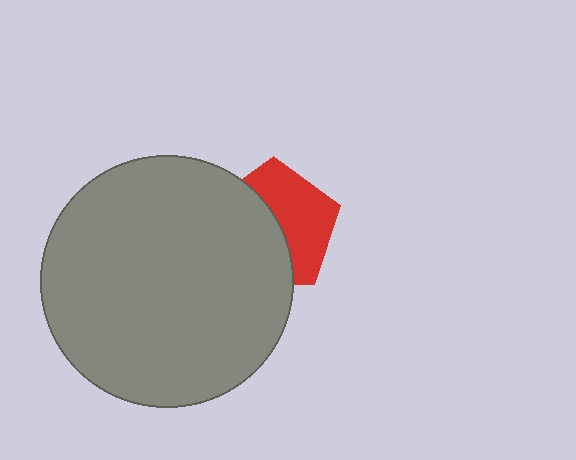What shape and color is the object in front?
The object in front is a gray circle.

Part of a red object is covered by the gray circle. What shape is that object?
It is a pentagon.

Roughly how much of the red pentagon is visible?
About half of it is visible (roughly 48%).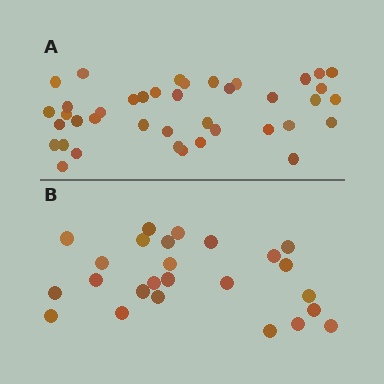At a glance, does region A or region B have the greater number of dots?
Region A (the top region) has more dots.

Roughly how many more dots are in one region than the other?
Region A has approximately 15 more dots than region B.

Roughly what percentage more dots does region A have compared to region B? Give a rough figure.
About 60% more.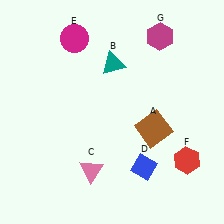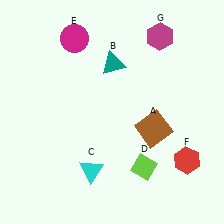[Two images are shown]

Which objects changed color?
C changed from pink to cyan. D changed from blue to lime.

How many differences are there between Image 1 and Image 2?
There are 2 differences between the two images.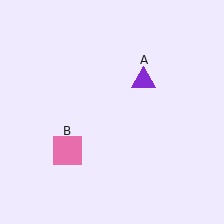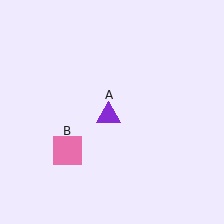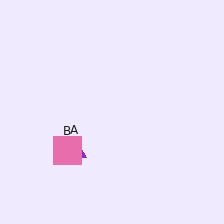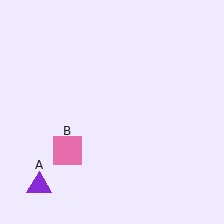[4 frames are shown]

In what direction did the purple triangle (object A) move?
The purple triangle (object A) moved down and to the left.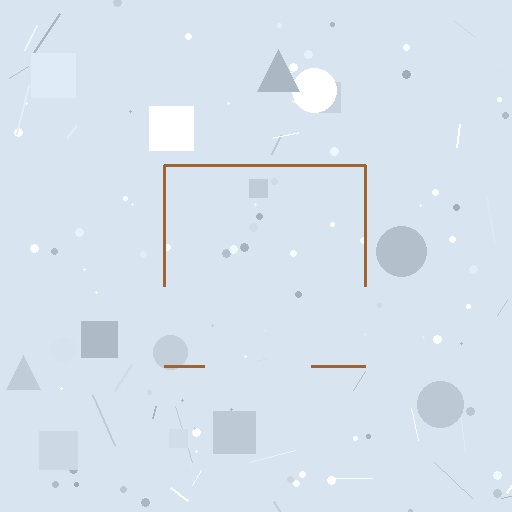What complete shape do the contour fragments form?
The contour fragments form a square.